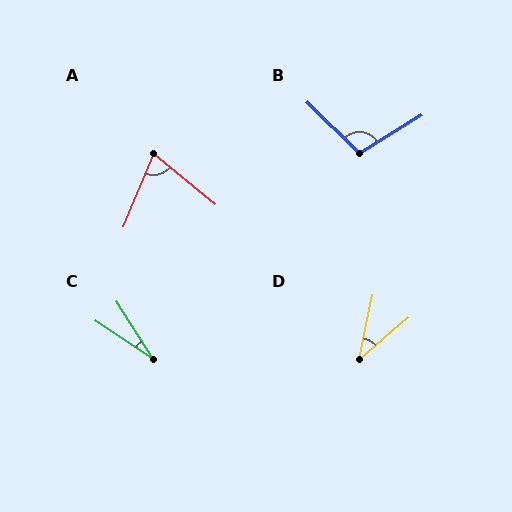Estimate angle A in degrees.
Approximately 74 degrees.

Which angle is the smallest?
C, at approximately 24 degrees.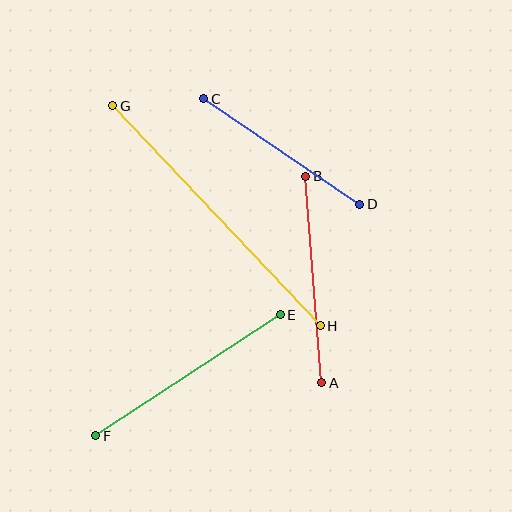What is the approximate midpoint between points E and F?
The midpoint is at approximately (188, 375) pixels.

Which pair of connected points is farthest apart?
Points G and H are farthest apart.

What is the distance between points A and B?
The distance is approximately 207 pixels.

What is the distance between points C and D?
The distance is approximately 188 pixels.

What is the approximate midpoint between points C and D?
The midpoint is at approximately (282, 151) pixels.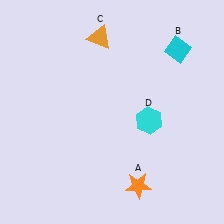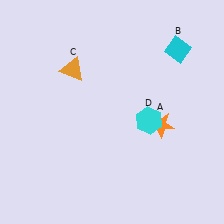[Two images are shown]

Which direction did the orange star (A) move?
The orange star (A) moved up.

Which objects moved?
The objects that moved are: the orange star (A), the orange triangle (C).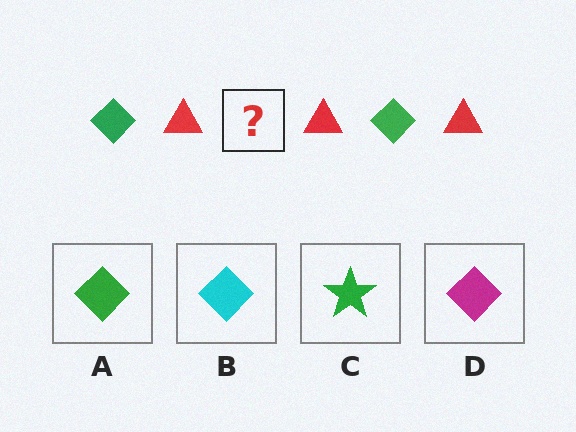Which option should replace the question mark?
Option A.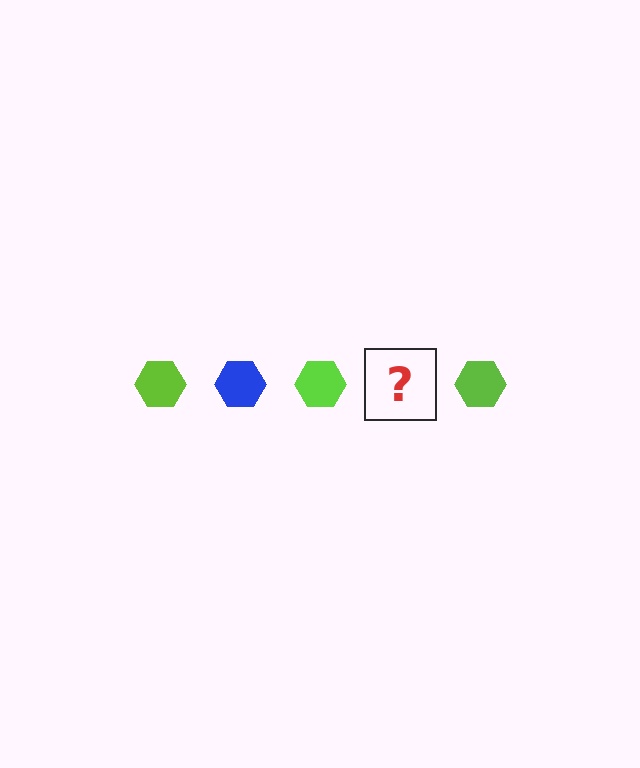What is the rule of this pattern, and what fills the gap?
The rule is that the pattern cycles through lime, blue hexagons. The gap should be filled with a blue hexagon.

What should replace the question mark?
The question mark should be replaced with a blue hexagon.